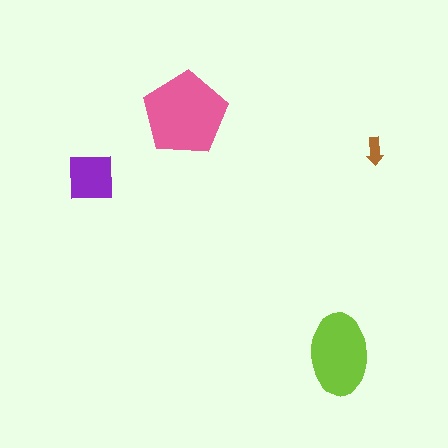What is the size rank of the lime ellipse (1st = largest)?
2nd.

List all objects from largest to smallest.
The pink pentagon, the lime ellipse, the purple square, the brown arrow.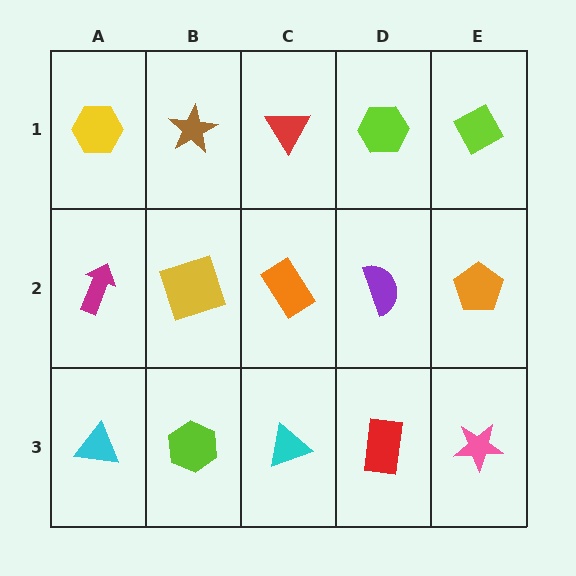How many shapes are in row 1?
5 shapes.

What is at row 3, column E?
A pink star.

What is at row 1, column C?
A red triangle.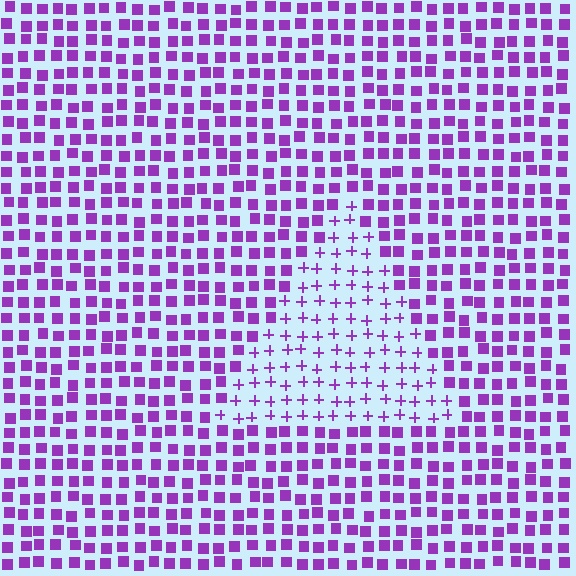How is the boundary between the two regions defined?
The boundary is defined by a change in element shape: plus signs inside vs. squares outside. All elements share the same color and spacing.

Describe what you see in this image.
The image is filled with small purple elements arranged in a uniform grid. A triangle-shaped region contains plus signs, while the surrounding area contains squares. The boundary is defined purely by the change in element shape.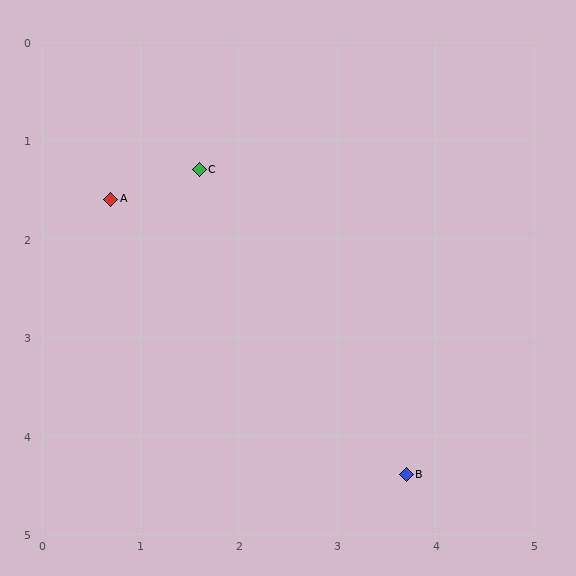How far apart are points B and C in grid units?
Points B and C are about 3.7 grid units apart.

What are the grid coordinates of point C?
Point C is at approximately (1.6, 1.3).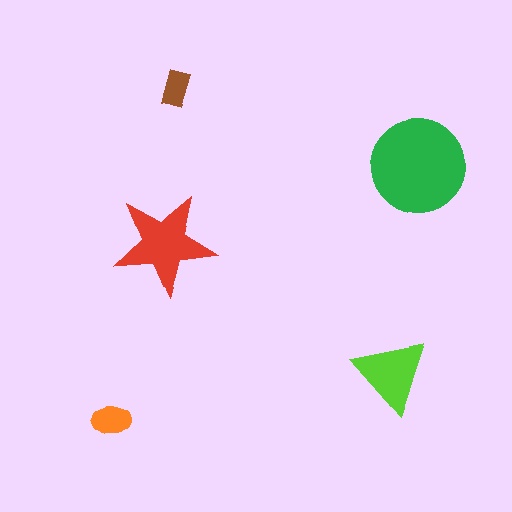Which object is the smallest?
The brown rectangle.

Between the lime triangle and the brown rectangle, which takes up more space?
The lime triangle.